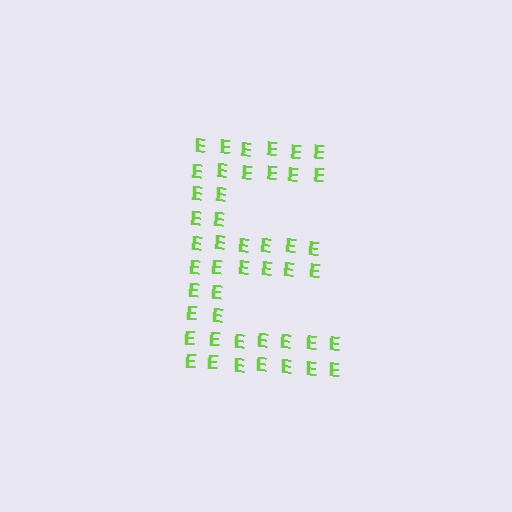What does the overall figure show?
The overall figure shows the letter E.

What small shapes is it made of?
It is made of small letter E's.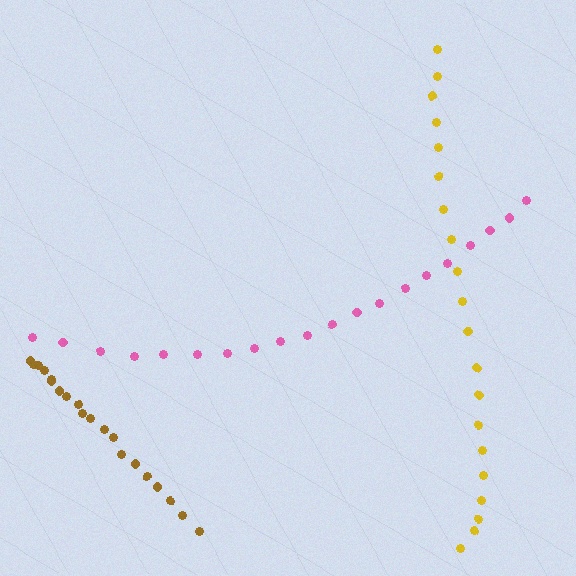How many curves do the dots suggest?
There are 3 distinct paths.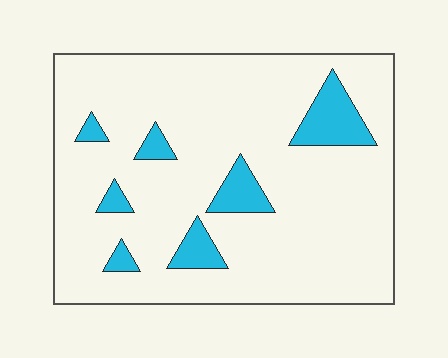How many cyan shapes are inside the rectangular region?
7.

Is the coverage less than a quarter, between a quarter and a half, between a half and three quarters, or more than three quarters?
Less than a quarter.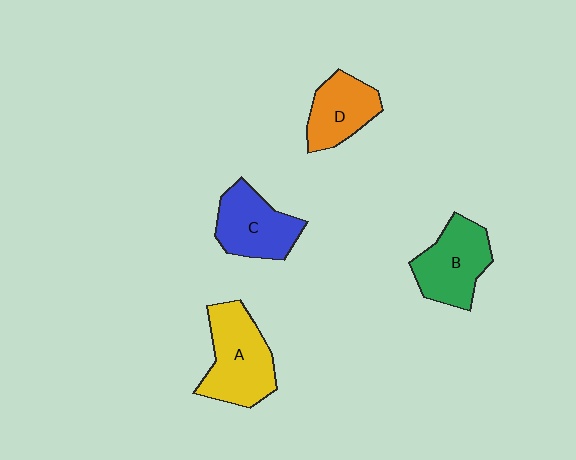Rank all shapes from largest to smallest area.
From largest to smallest: A (yellow), B (green), C (blue), D (orange).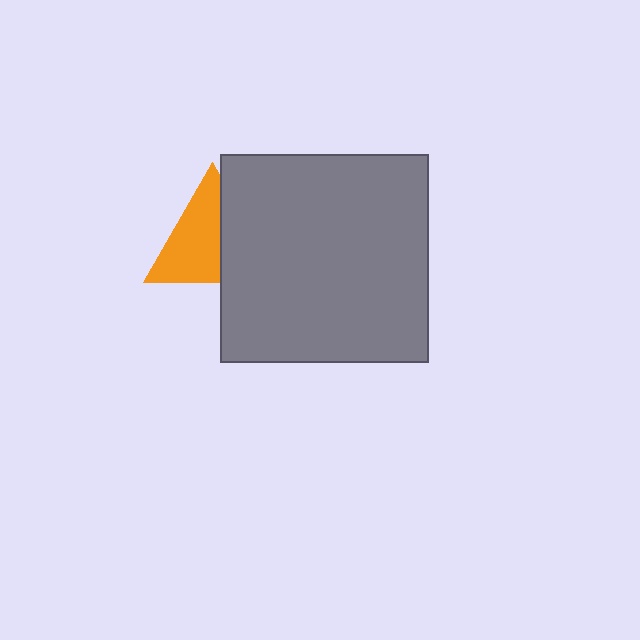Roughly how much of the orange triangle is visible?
About half of it is visible (roughly 59%).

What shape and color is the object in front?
The object in front is a gray square.